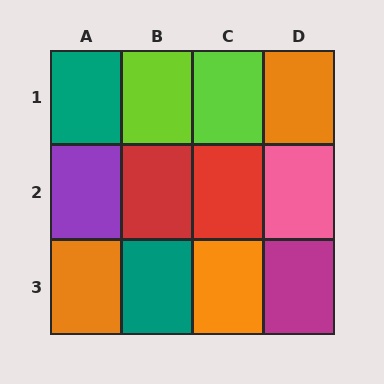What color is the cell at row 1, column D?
Orange.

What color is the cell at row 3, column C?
Orange.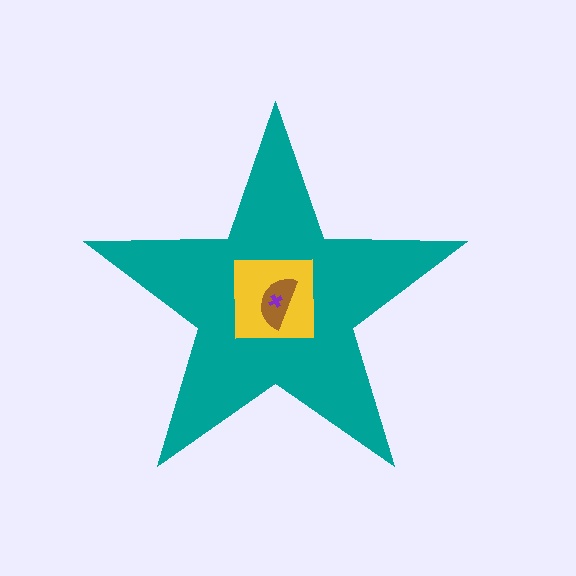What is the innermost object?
The purple cross.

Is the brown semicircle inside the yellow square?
Yes.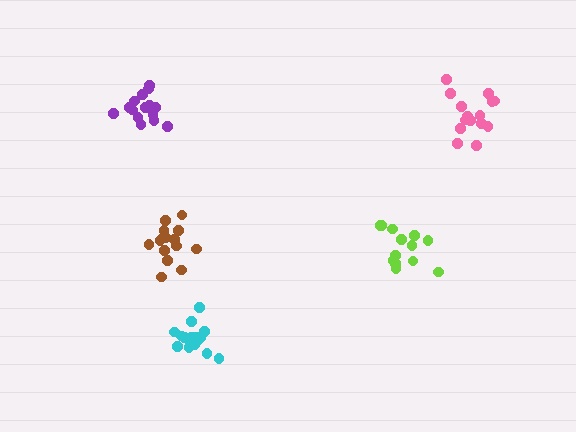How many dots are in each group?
Group 1: 15 dots, Group 2: 13 dots, Group 3: 15 dots, Group 4: 16 dots, Group 5: 15 dots (74 total).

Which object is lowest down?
The cyan cluster is bottommost.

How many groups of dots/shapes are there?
There are 5 groups.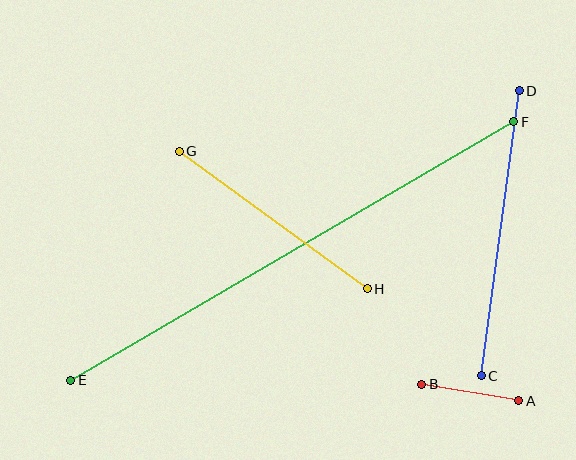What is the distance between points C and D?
The distance is approximately 288 pixels.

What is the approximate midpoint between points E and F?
The midpoint is at approximately (292, 251) pixels.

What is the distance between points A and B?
The distance is approximately 99 pixels.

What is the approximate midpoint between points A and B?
The midpoint is at approximately (470, 392) pixels.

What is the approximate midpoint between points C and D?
The midpoint is at approximately (500, 233) pixels.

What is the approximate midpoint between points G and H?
The midpoint is at approximately (273, 220) pixels.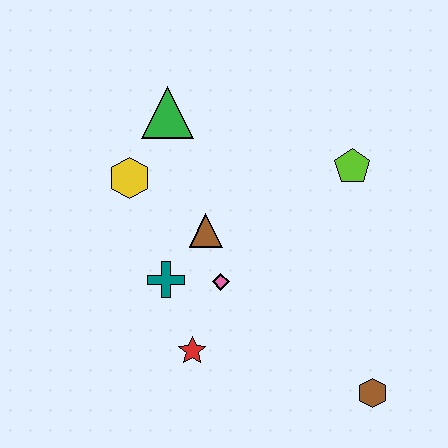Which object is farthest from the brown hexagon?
The green triangle is farthest from the brown hexagon.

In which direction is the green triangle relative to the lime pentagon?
The green triangle is to the left of the lime pentagon.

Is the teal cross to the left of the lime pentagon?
Yes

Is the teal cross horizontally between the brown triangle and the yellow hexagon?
Yes